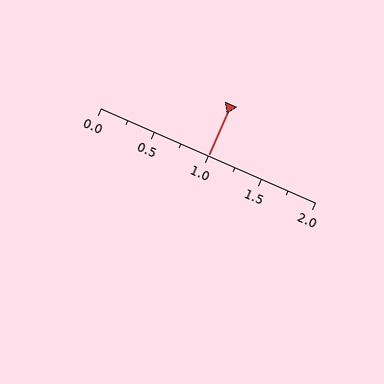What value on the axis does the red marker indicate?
The marker indicates approximately 1.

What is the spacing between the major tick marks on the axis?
The major ticks are spaced 0.5 apart.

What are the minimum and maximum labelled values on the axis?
The axis runs from 0.0 to 2.0.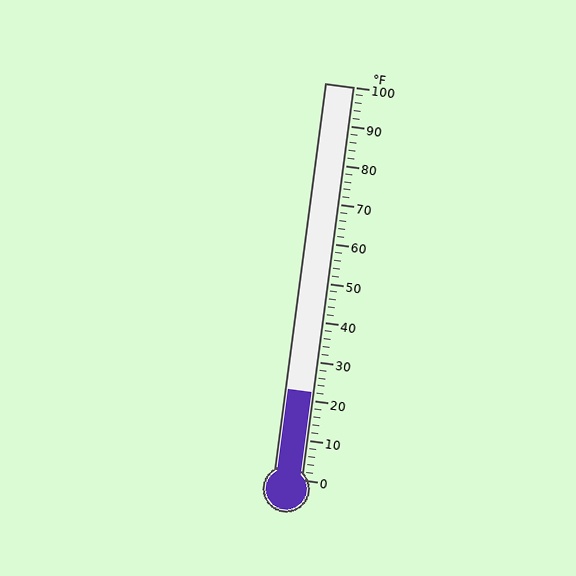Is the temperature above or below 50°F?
The temperature is below 50°F.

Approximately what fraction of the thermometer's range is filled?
The thermometer is filled to approximately 20% of its range.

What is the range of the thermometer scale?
The thermometer scale ranges from 0°F to 100°F.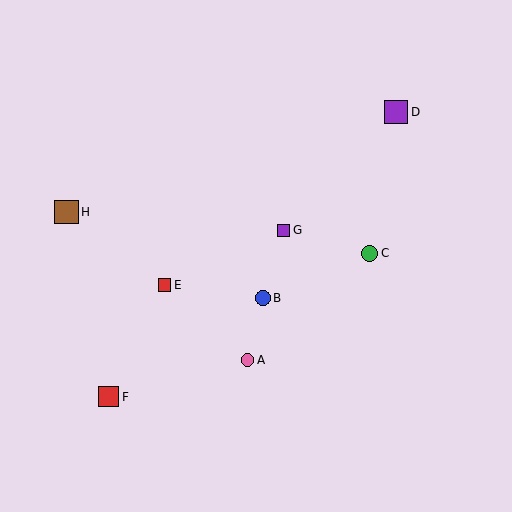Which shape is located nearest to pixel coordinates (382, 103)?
The purple square (labeled D) at (396, 112) is nearest to that location.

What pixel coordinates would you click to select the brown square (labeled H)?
Click at (67, 212) to select the brown square H.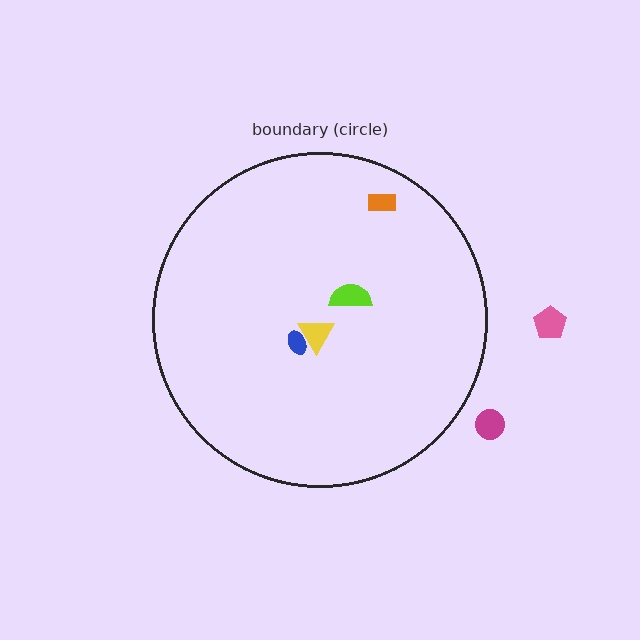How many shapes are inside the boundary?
4 inside, 2 outside.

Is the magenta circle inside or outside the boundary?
Outside.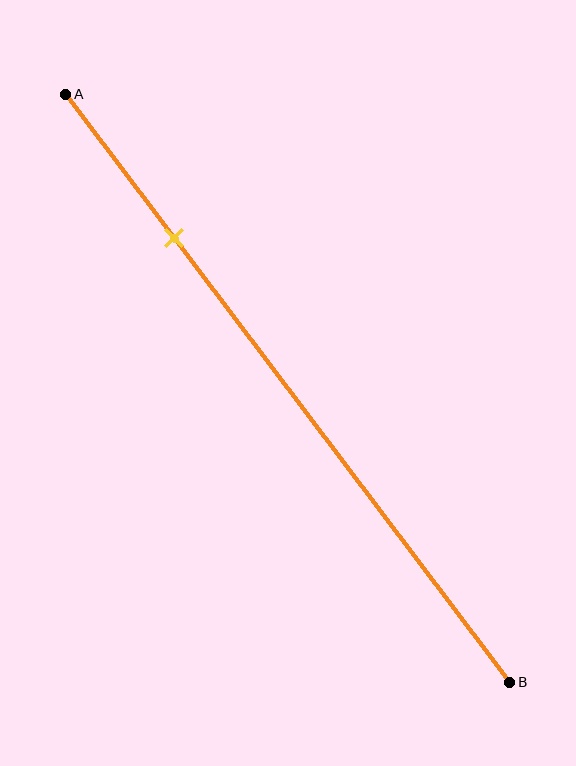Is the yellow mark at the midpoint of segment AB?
No, the mark is at about 25% from A, not at the 50% midpoint.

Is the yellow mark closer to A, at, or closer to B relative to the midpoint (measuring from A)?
The yellow mark is closer to point A than the midpoint of segment AB.